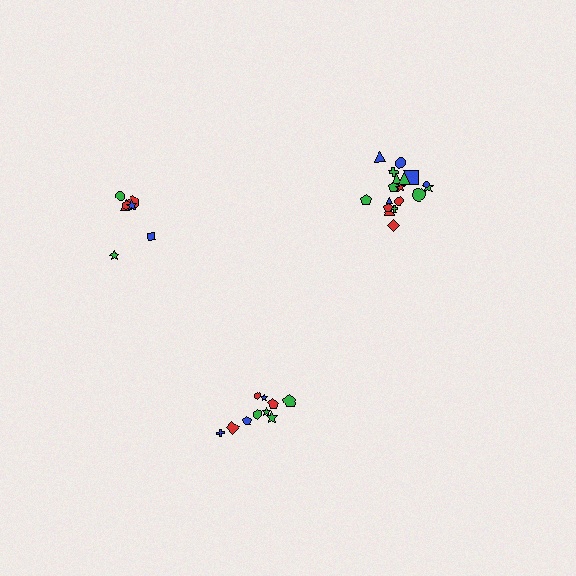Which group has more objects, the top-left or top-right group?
The top-right group.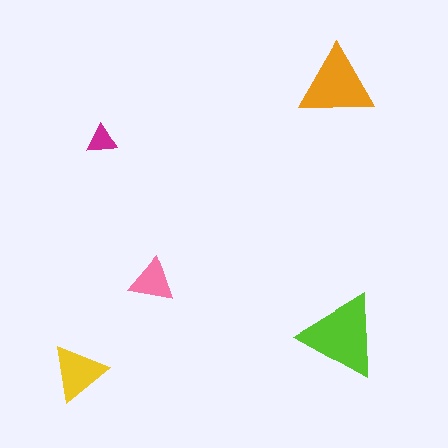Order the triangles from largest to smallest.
the lime one, the orange one, the yellow one, the pink one, the magenta one.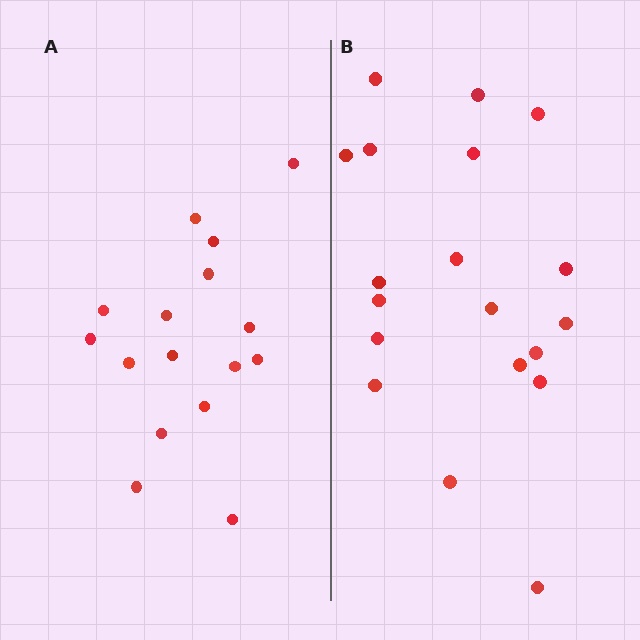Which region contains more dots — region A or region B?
Region B (the right region) has more dots.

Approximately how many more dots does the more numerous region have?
Region B has just a few more — roughly 2 or 3 more dots than region A.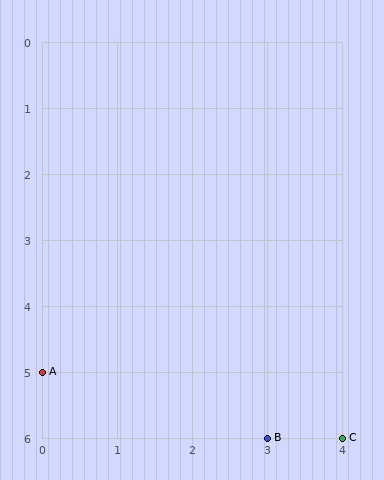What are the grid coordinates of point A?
Point A is at grid coordinates (0, 5).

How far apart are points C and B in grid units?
Points C and B are 1 column apart.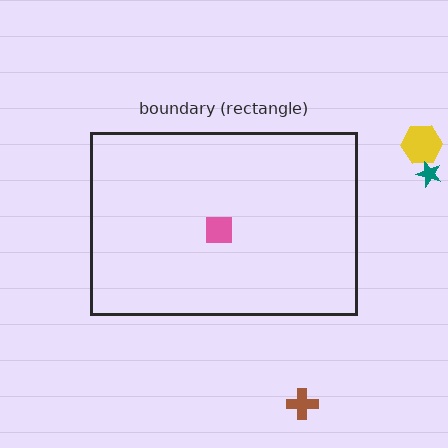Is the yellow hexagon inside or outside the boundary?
Outside.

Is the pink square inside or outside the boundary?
Inside.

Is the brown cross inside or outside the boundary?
Outside.